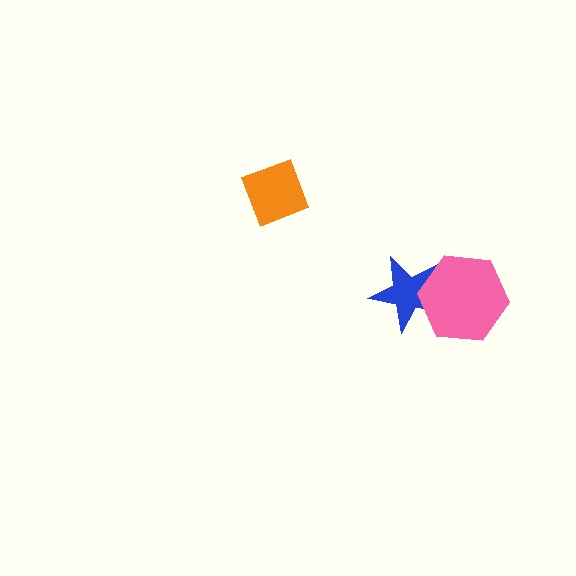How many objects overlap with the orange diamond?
0 objects overlap with the orange diamond.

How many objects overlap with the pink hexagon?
1 object overlaps with the pink hexagon.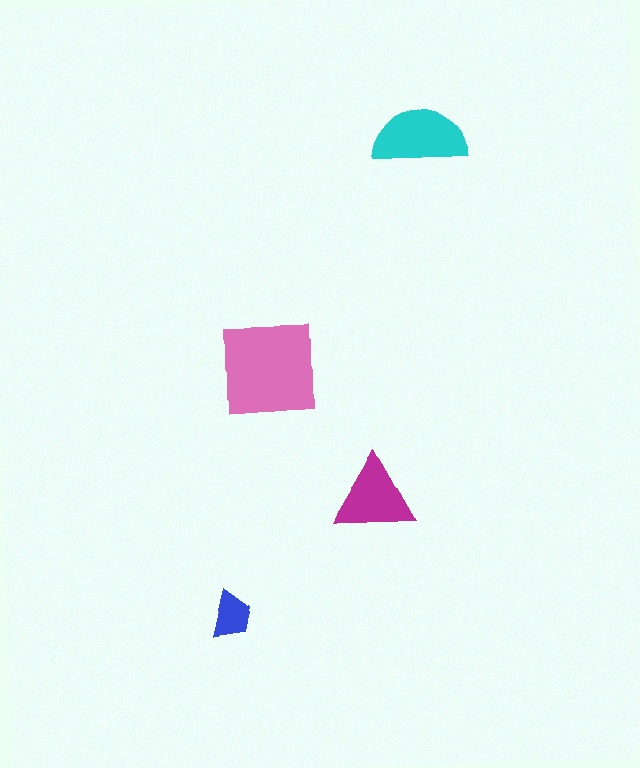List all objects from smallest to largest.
The blue trapezoid, the magenta triangle, the cyan semicircle, the pink square.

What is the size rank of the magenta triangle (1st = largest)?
3rd.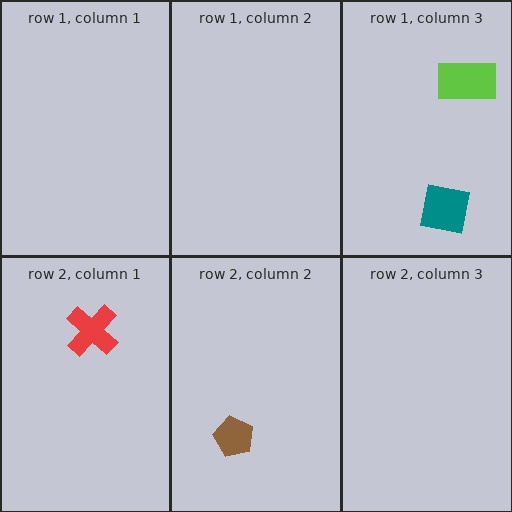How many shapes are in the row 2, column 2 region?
1.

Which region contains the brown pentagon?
The row 2, column 2 region.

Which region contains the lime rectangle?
The row 1, column 3 region.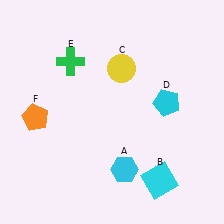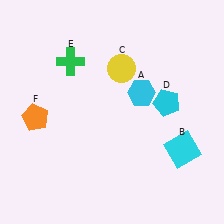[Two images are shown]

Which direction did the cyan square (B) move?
The cyan square (B) moved up.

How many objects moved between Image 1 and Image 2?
2 objects moved between the two images.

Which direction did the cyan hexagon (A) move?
The cyan hexagon (A) moved up.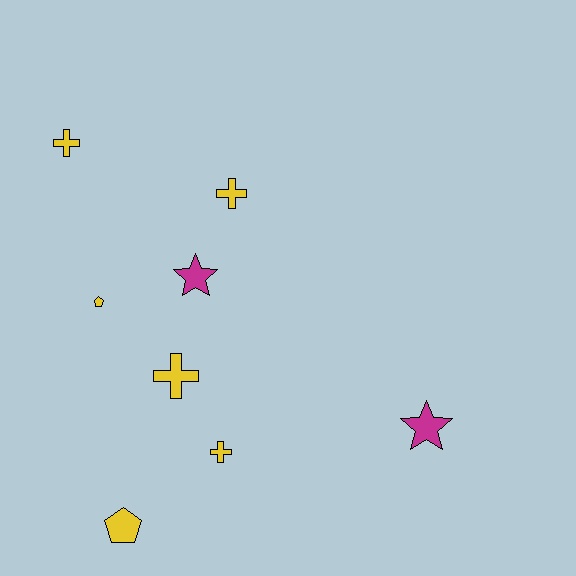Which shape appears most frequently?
Cross, with 4 objects.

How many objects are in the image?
There are 8 objects.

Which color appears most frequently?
Yellow, with 6 objects.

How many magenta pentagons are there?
There are no magenta pentagons.